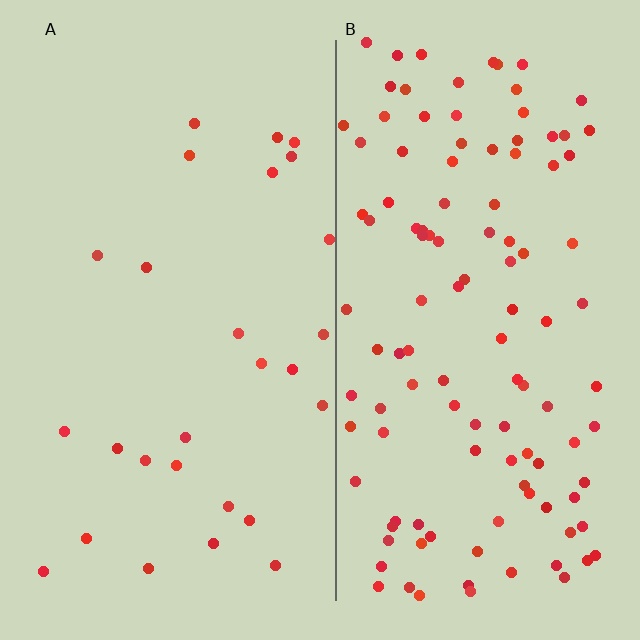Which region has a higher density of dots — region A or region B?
B (the right).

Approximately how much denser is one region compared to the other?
Approximately 4.3× — region B over region A.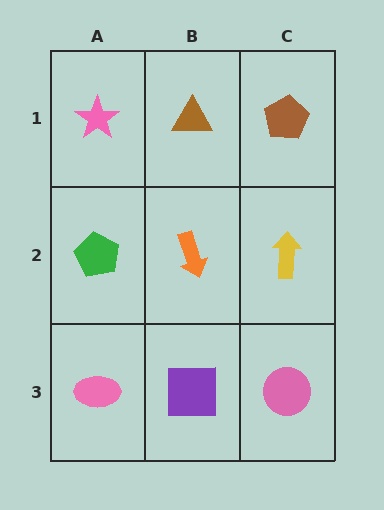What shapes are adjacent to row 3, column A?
A green pentagon (row 2, column A), a purple square (row 3, column B).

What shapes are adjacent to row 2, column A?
A pink star (row 1, column A), a pink ellipse (row 3, column A), an orange arrow (row 2, column B).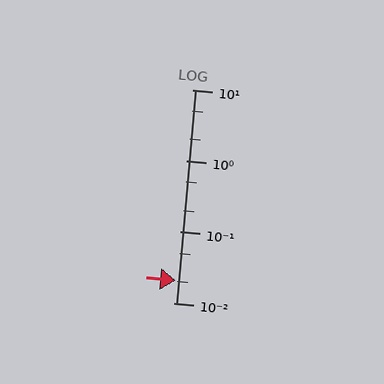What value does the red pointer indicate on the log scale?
The pointer indicates approximately 0.021.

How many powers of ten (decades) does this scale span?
The scale spans 3 decades, from 0.01 to 10.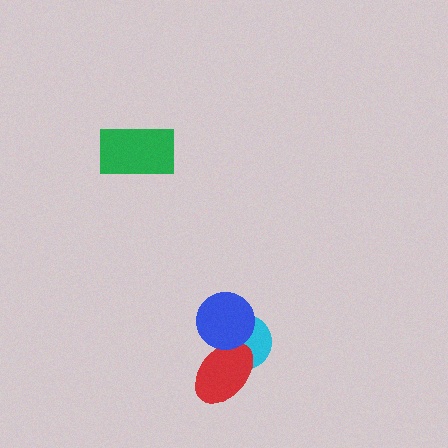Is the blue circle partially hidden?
No, no other shape covers it.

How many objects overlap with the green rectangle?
0 objects overlap with the green rectangle.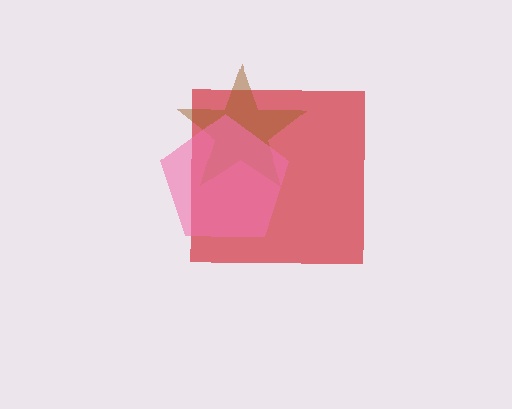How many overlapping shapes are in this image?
There are 3 overlapping shapes in the image.